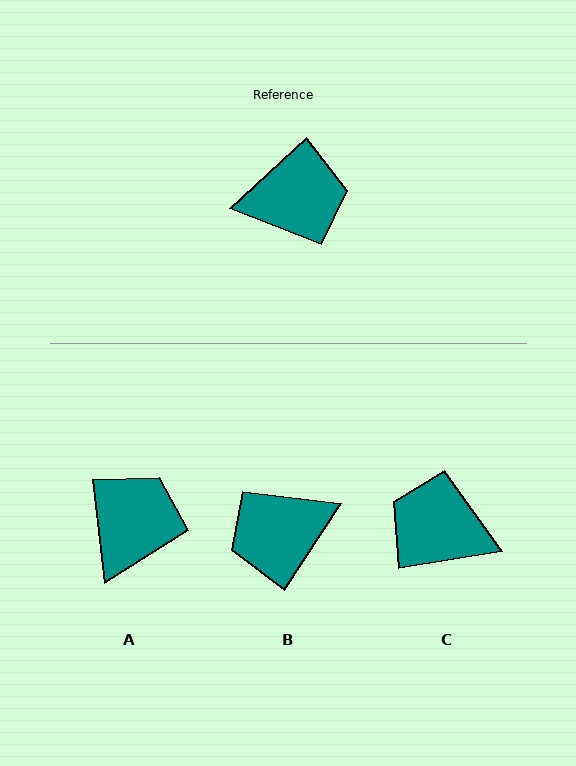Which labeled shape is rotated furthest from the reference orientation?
B, about 165 degrees away.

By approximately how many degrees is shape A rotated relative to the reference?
Approximately 54 degrees counter-clockwise.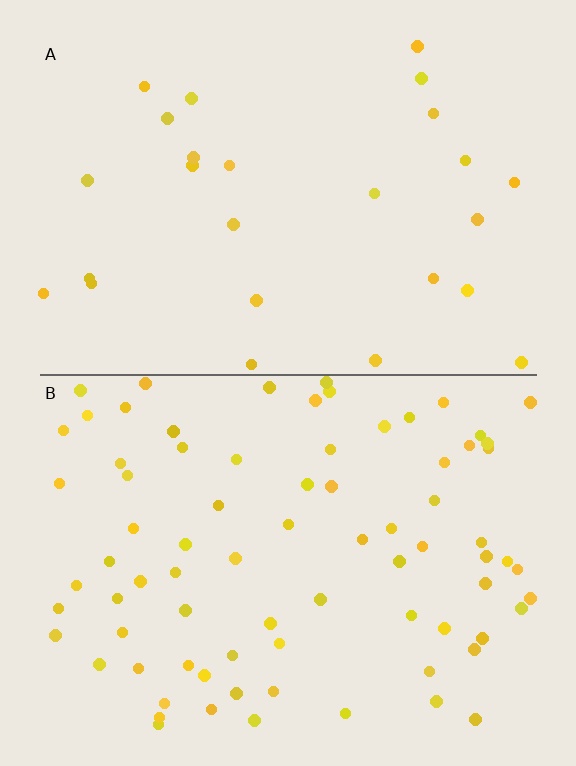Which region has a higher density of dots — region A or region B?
B (the bottom).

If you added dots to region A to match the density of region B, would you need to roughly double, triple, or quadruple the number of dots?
Approximately triple.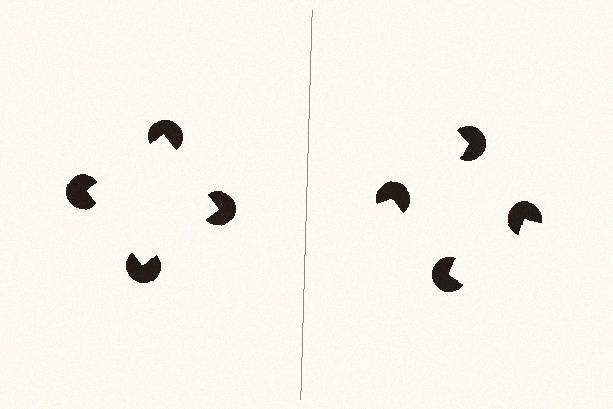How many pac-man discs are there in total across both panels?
8 — 4 on each side.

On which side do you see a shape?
An illusory square appears on the left side. On the right side the wedge cuts are rotated, so no coherent shape forms.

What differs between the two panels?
The pac-man discs are positioned identically on both sides; only the wedge orientations differ. On the left they align to a square; on the right they are misaligned.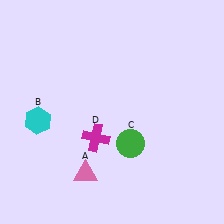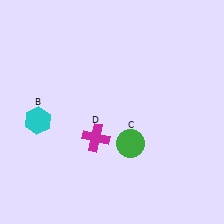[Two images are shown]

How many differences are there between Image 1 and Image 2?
There is 1 difference between the two images.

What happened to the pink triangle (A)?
The pink triangle (A) was removed in Image 2. It was in the bottom-left area of Image 1.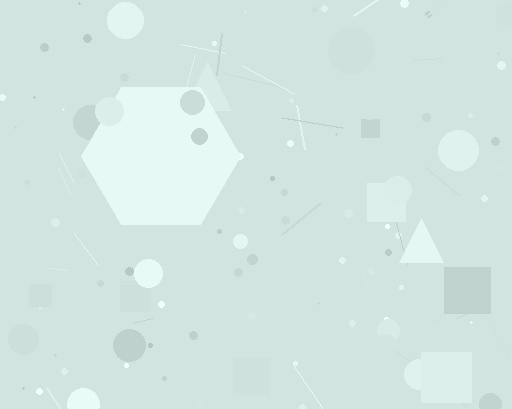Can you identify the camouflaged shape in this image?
The camouflaged shape is a hexagon.